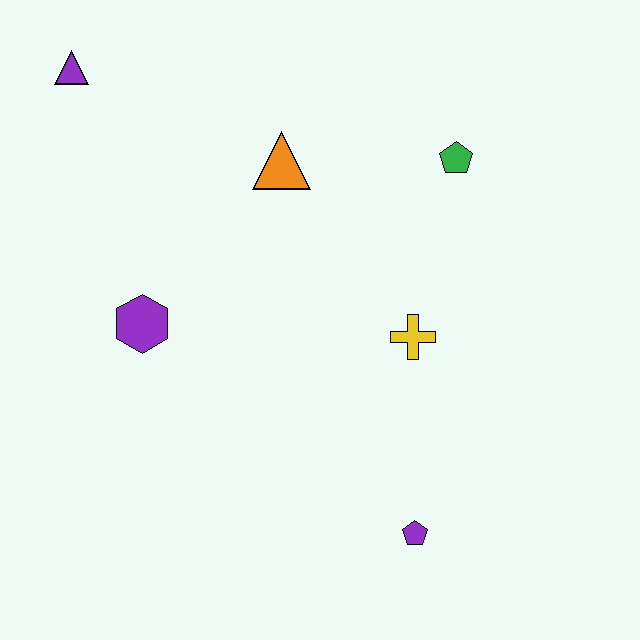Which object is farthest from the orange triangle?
The purple pentagon is farthest from the orange triangle.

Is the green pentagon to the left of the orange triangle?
No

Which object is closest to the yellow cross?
The green pentagon is closest to the yellow cross.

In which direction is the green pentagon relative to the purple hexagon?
The green pentagon is to the right of the purple hexagon.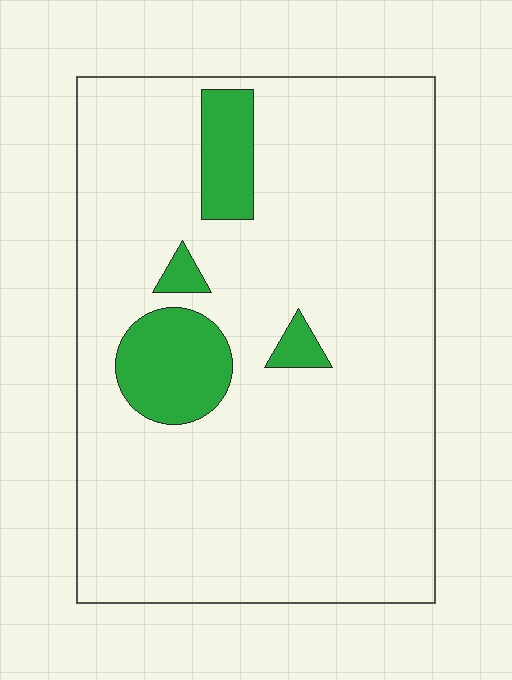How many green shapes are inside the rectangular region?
4.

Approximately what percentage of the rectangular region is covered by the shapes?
Approximately 10%.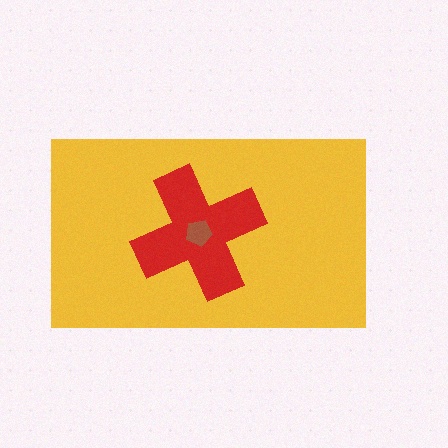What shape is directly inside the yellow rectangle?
The red cross.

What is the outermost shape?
The yellow rectangle.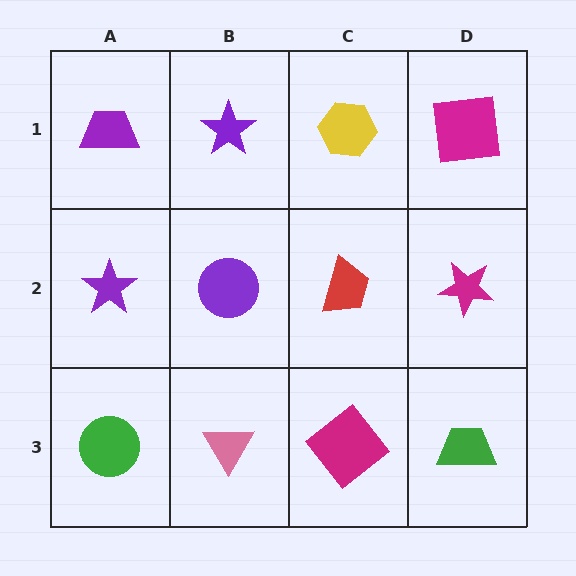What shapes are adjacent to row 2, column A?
A purple trapezoid (row 1, column A), a green circle (row 3, column A), a purple circle (row 2, column B).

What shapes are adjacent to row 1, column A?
A purple star (row 2, column A), a purple star (row 1, column B).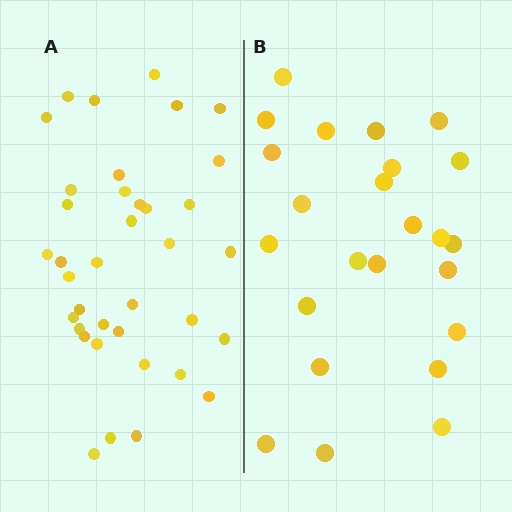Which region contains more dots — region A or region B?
Region A (the left region) has more dots.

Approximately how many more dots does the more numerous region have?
Region A has approximately 15 more dots than region B.